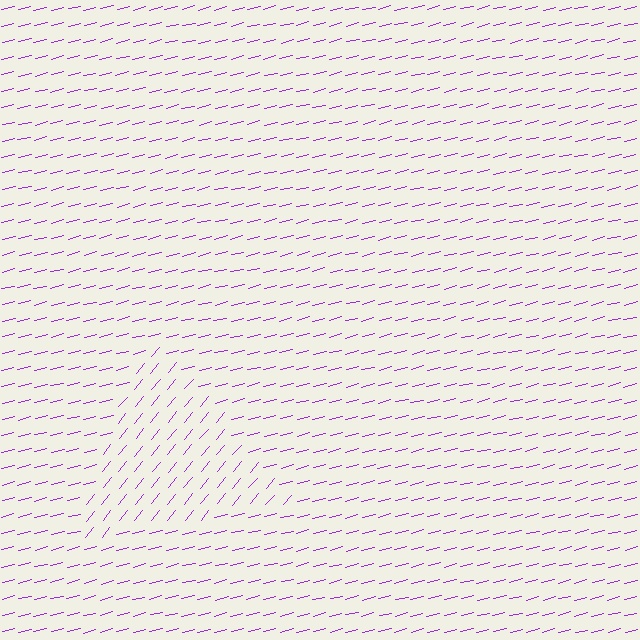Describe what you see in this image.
The image is filled with small purple line segments. A triangle region in the image has lines oriented differently from the surrounding lines, creating a visible texture boundary.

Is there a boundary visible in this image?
Yes, there is a texture boundary formed by a change in line orientation.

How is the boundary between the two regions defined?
The boundary is defined purely by a change in line orientation (approximately 37 degrees difference). All lines are the same color and thickness.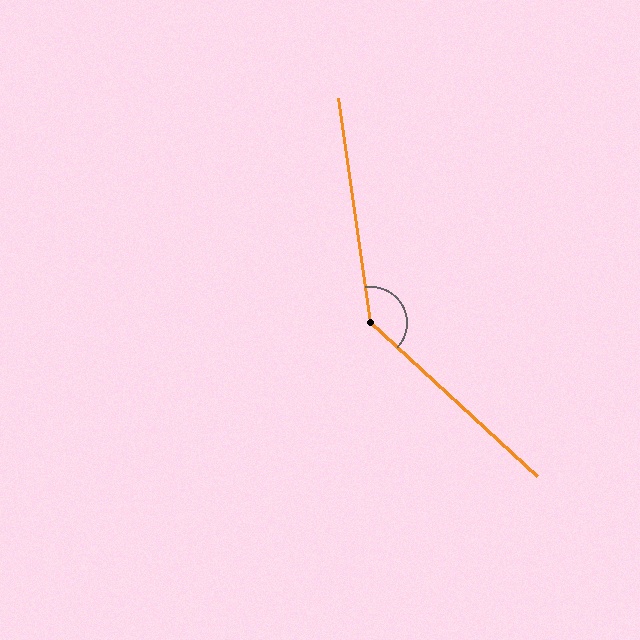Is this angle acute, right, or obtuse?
It is obtuse.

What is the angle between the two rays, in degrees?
Approximately 141 degrees.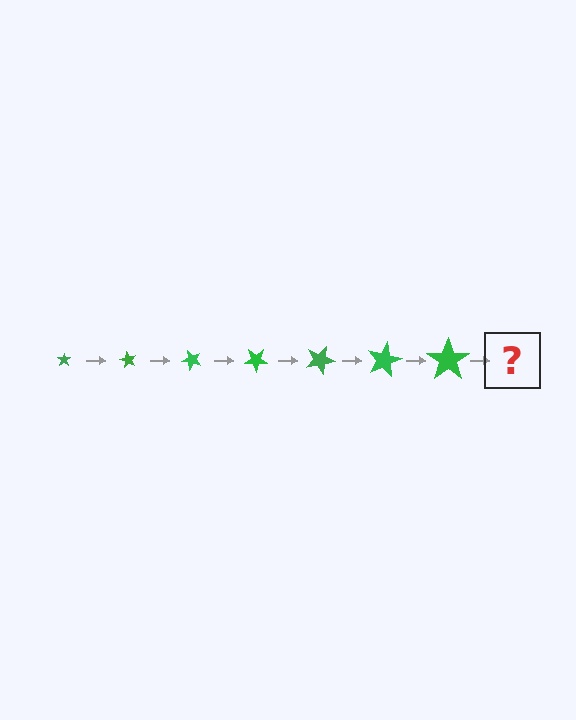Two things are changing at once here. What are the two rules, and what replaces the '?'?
The two rules are that the star grows larger each step and it rotates 60 degrees each step. The '?' should be a star, larger than the previous one and rotated 420 degrees from the start.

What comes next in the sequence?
The next element should be a star, larger than the previous one and rotated 420 degrees from the start.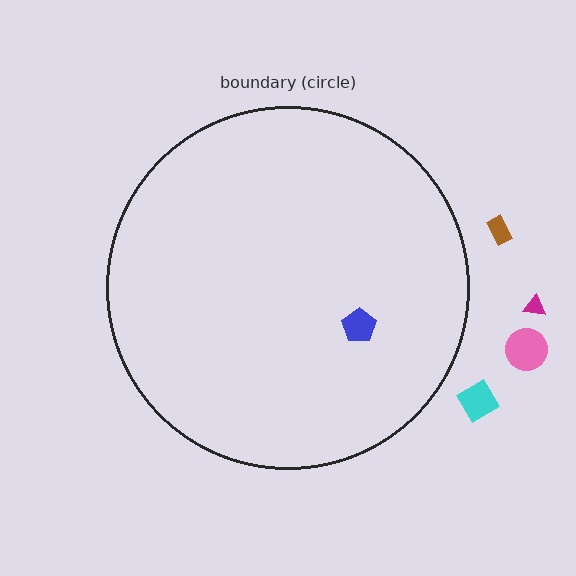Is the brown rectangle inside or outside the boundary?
Outside.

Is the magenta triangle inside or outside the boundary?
Outside.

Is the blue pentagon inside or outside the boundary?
Inside.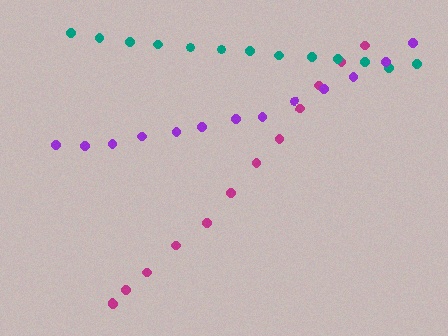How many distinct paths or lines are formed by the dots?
There are 3 distinct paths.